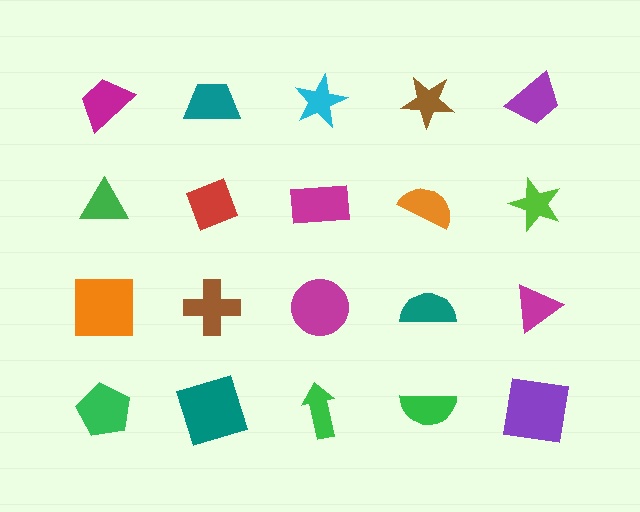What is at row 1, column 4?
A brown star.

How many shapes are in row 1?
5 shapes.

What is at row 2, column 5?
A lime star.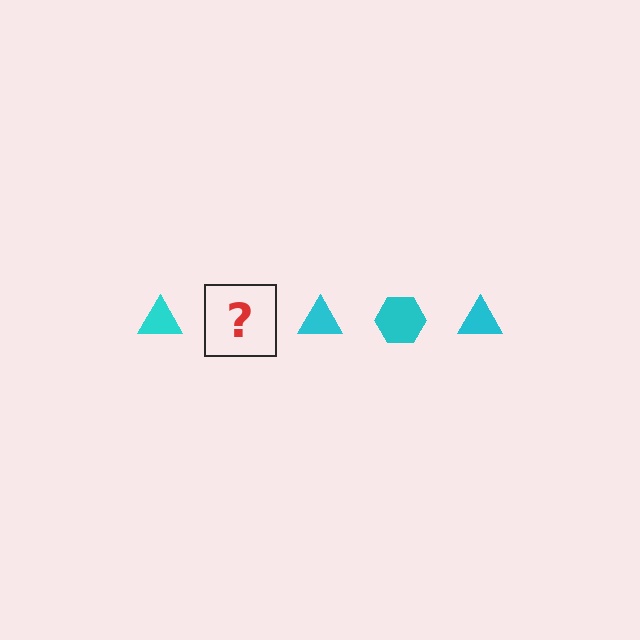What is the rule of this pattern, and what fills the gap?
The rule is that the pattern cycles through triangle, hexagon shapes in cyan. The gap should be filled with a cyan hexagon.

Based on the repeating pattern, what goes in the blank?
The blank should be a cyan hexagon.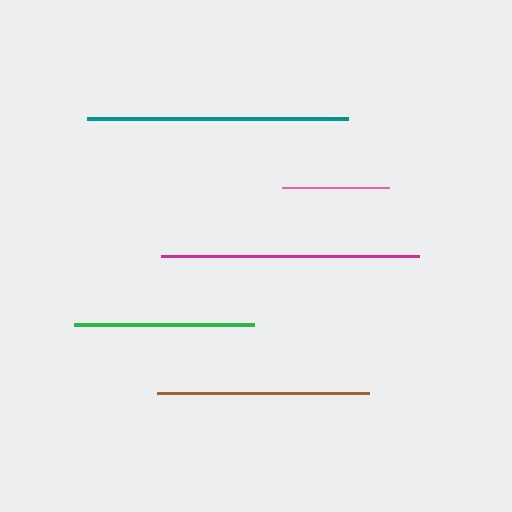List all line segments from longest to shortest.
From longest to shortest: teal, magenta, brown, green, pink.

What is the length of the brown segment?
The brown segment is approximately 211 pixels long.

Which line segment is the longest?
The teal line is the longest at approximately 261 pixels.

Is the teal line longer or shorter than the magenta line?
The teal line is longer than the magenta line.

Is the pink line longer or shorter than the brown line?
The brown line is longer than the pink line.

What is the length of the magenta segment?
The magenta segment is approximately 259 pixels long.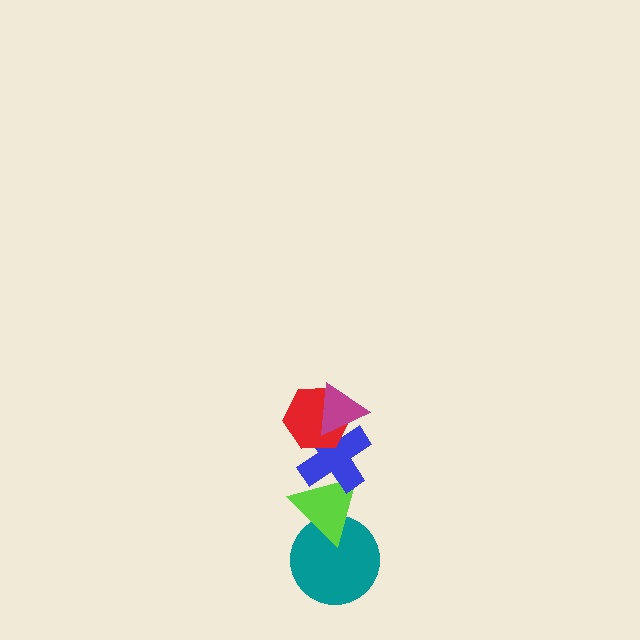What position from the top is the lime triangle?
The lime triangle is 4th from the top.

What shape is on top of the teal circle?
The lime triangle is on top of the teal circle.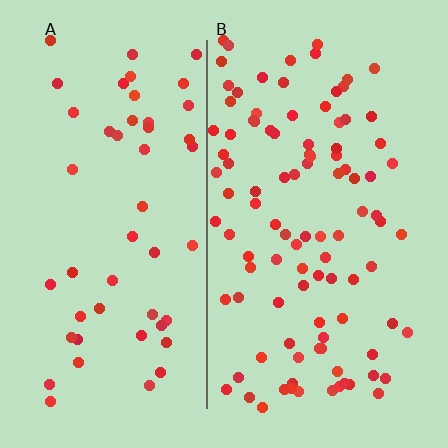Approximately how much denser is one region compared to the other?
Approximately 2.0× — region B over region A.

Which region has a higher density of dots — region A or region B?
B (the right).